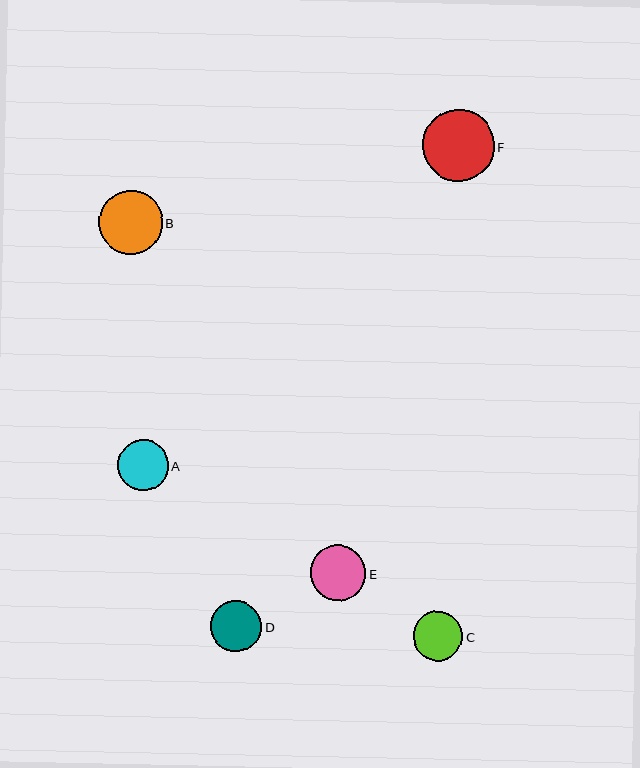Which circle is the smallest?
Circle C is the smallest with a size of approximately 50 pixels.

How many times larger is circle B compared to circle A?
Circle B is approximately 1.3 times the size of circle A.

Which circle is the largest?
Circle F is the largest with a size of approximately 72 pixels.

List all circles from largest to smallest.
From largest to smallest: F, B, E, D, A, C.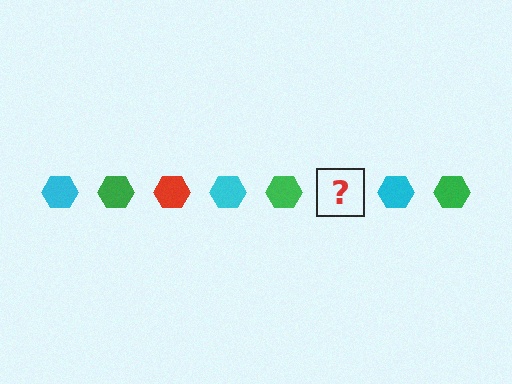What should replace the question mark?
The question mark should be replaced with a red hexagon.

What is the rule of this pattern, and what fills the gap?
The rule is that the pattern cycles through cyan, green, red hexagons. The gap should be filled with a red hexagon.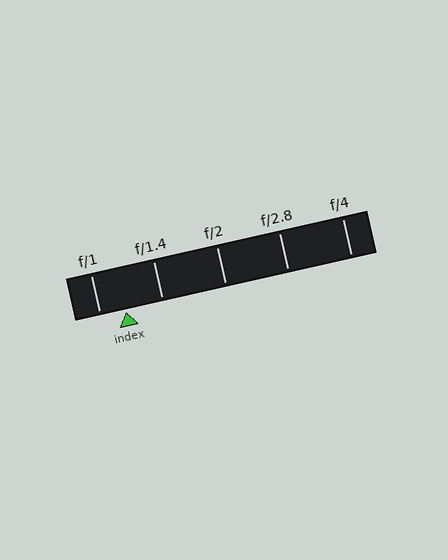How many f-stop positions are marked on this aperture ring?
There are 5 f-stop positions marked.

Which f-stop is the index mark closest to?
The index mark is closest to f/1.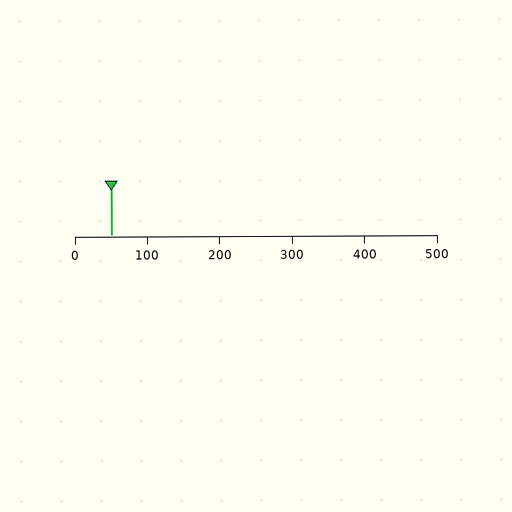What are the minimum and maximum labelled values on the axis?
The axis runs from 0 to 500.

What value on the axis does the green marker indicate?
The marker indicates approximately 50.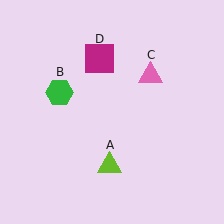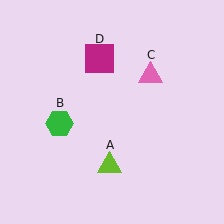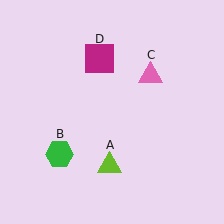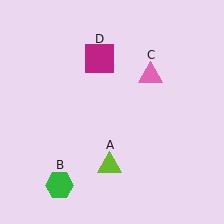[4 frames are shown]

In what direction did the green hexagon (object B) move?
The green hexagon (object B) moved down.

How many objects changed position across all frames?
1 object changed position: green hexagon (object B).